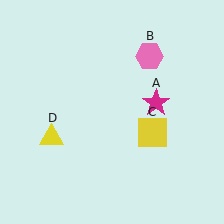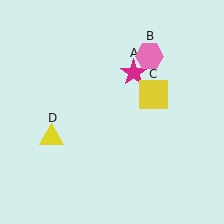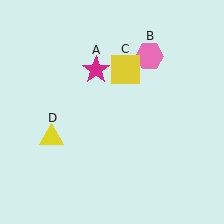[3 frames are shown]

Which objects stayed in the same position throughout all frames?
Pink hexagon (object B) and yellow triangle (object D) remained stationary.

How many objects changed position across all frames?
2 objects changed position: magenta star (object A), yellow square (object C).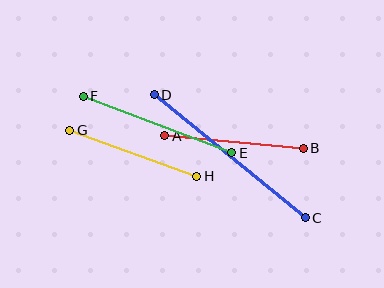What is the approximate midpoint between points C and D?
The midpoint is at approximately (230, 156) pixels.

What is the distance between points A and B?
The distance is approximately 139 pixels.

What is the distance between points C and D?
The distance is approximately 195 pixels.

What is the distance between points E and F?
The distance is approximately 159 pixels.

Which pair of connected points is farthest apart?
Points C and D are farthest apart.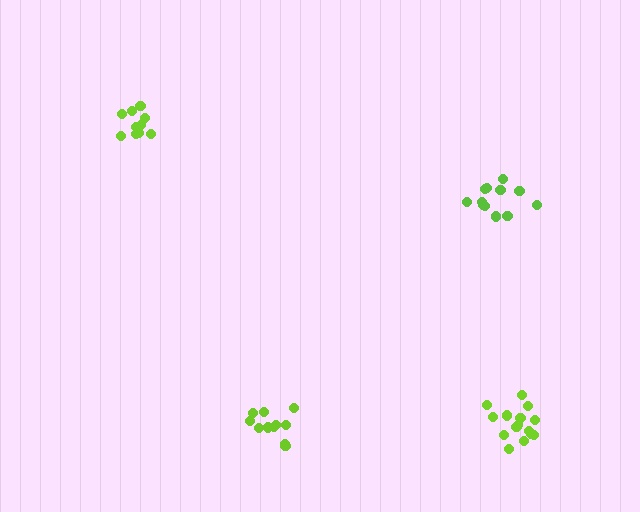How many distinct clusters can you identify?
There are 4 distinct clusters.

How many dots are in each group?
Group 1: 12 dots, Group 2: 11 dots, Group 3: 11 dots, Group 4: 15 dots (49 total).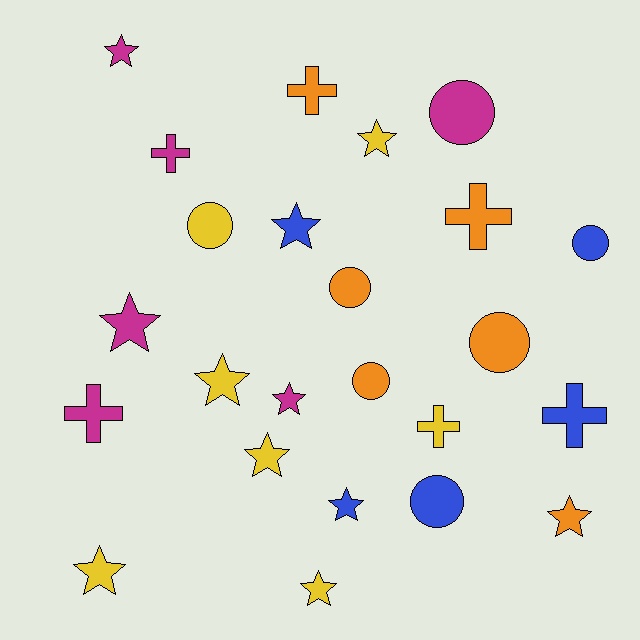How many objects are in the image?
There are 24 objects.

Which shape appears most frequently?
Star, with 11 objects.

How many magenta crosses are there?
There are 2 magenta crosses.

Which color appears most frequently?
Yellow, with 7 objects.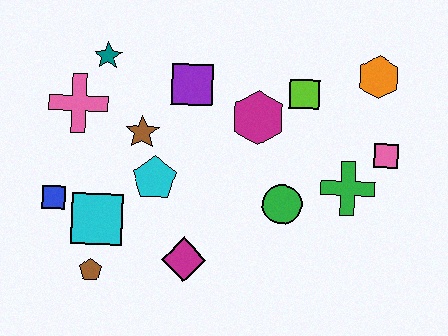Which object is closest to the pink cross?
The teal star is closest to the pink cross.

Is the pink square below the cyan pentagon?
No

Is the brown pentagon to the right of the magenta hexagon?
No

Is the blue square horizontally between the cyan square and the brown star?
No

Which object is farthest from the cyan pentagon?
The orange hexagon is farthest from the cyan pentagon.